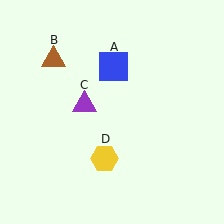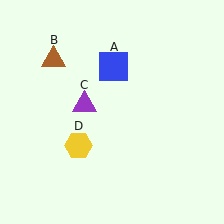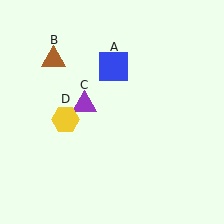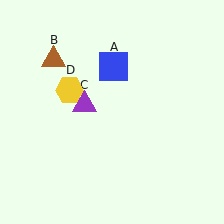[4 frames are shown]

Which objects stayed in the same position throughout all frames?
Blue square (object A) and brown triangle (object B) and purple triangle (object C) remained stationary.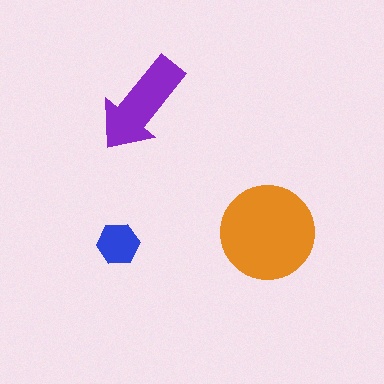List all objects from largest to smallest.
The orange circle, the purple arrow, the blue hexagon.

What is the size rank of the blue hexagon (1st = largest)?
3rd.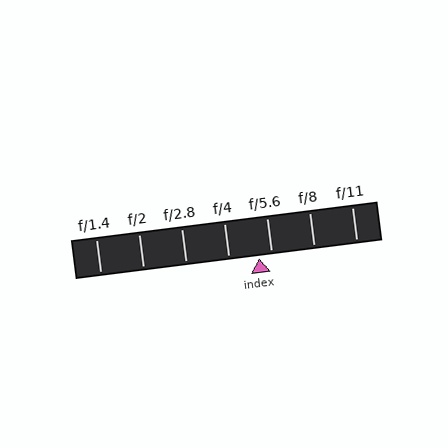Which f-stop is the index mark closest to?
The index mark is closest to f/5.6.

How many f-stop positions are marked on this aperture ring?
There are 7 f-stop positions marked.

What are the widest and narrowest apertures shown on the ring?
The widest aperture shown is f/1.4 and the narrowest is f/11.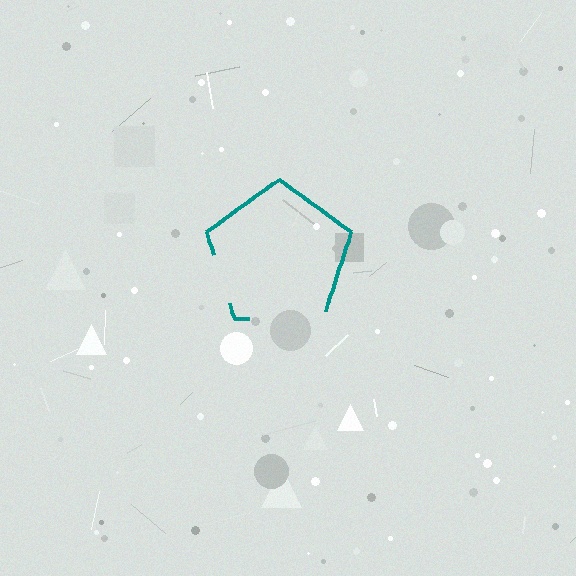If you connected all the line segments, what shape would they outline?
They would outline a pentagon.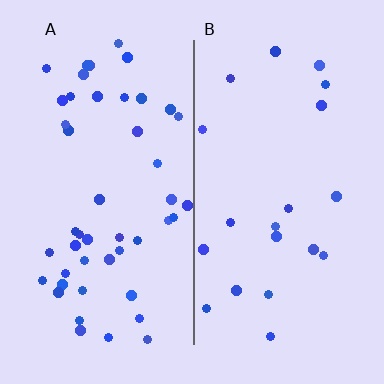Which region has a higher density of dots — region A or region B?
A (the left).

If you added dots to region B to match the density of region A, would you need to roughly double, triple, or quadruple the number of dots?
Approximately double.